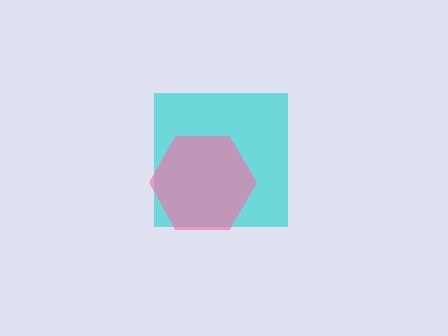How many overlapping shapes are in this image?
There are 2 overlapping shapes in the image.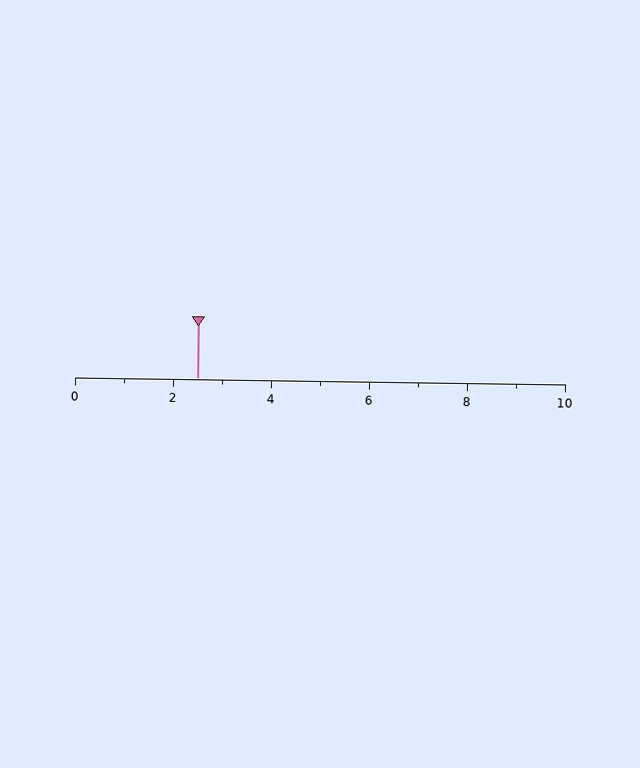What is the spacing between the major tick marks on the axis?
The major ticks are spaced 2 apart.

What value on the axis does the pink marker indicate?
The marker indicates approximately 2.5.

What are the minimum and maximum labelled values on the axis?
The axis runs from 0 to 10.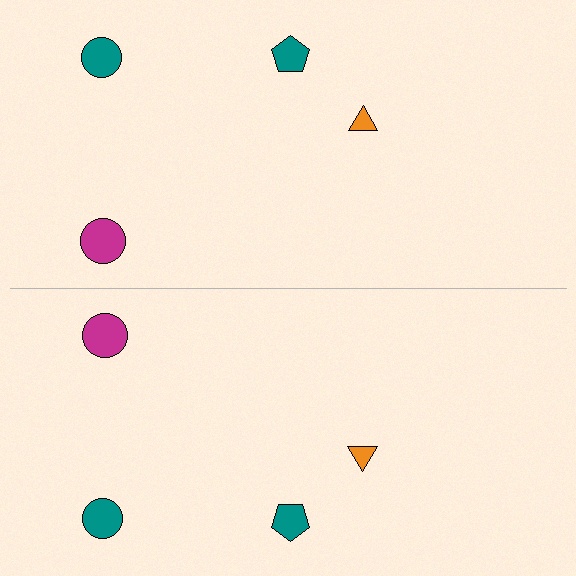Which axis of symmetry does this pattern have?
The pattern has a horizontal axis of symmetry running through the center of the image.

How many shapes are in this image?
There are 8 shapes in this image.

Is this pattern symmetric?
Yes, this pattern has bilateral (reflection) symmetry.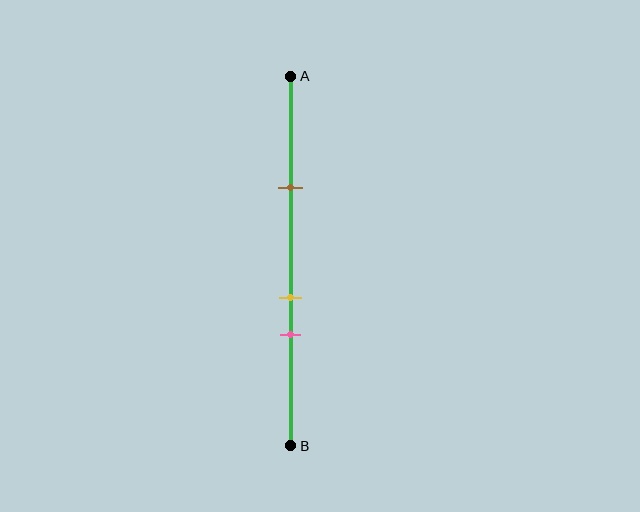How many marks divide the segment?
There are 3 marks dividing the segment.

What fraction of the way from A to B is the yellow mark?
The yellow mark is approximately 60% (0.6) of the way from A to B.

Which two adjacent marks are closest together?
The yellow and pink marks are the closest adjacent pair.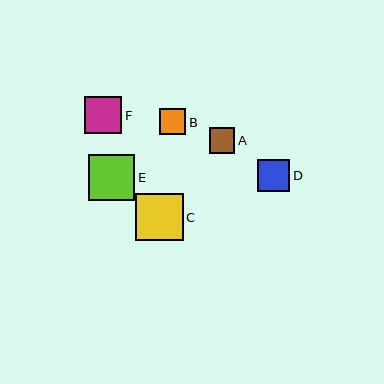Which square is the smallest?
Square A is the smallest with a size of approximately 25 pixels.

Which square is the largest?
Square C is the largest with a size of approximately 47 pixels.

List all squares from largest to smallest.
From largest to smallest: C, E, F, D, B, A.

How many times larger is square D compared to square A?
Square D is approximately 1.3 times the size of square A.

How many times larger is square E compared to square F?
Square E is approximately 1.2 times the size of square F.